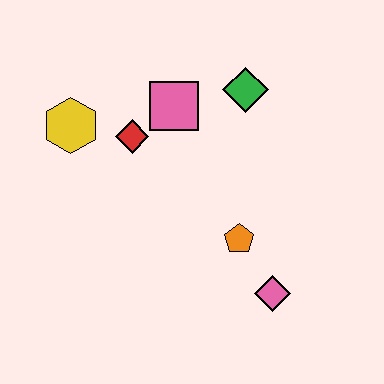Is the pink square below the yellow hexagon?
No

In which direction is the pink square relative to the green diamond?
The pink square is to the left of the green diamond.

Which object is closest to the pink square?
The red diamond is closest to the pink square.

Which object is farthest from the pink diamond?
The yellow hexagon is farthest from the pink diamond.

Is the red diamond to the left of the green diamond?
Yes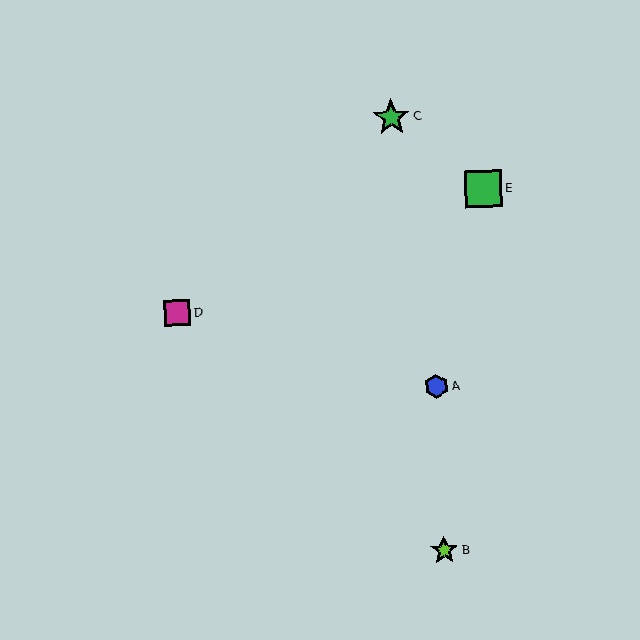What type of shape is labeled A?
Shape A is a blue hexagon.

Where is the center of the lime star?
The center of the lime star is at (444, 551).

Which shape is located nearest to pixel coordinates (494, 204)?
The green square (labeled E) at (484, 189) is nearest to that location.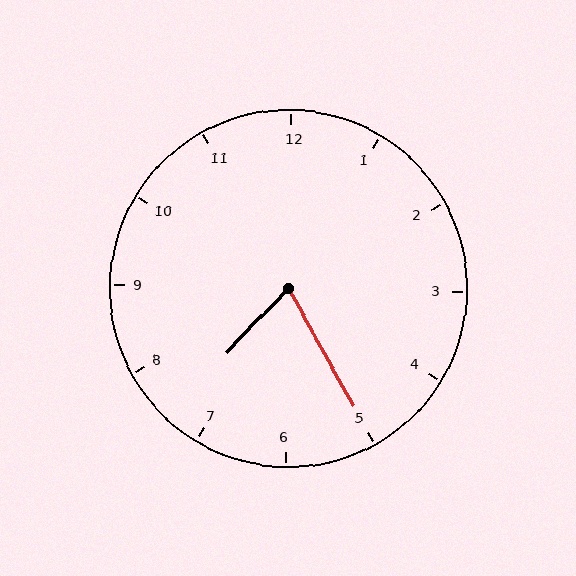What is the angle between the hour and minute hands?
Approximately 72 degrees.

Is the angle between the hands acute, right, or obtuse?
It is acute.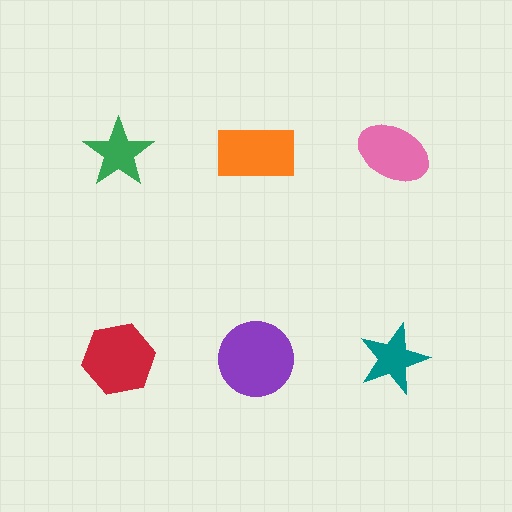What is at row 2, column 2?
A purple circle.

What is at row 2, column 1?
A red hexagon.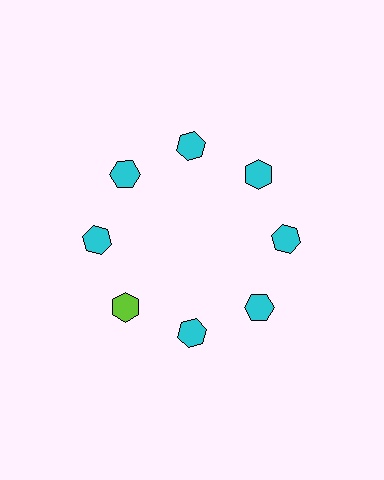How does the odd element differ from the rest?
It has a different color: lime instead of cyan.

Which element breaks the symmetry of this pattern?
The lime hexagon at roughly the 8 o'clock position breaks the symmetry. All other shapes are cyan hexagons.